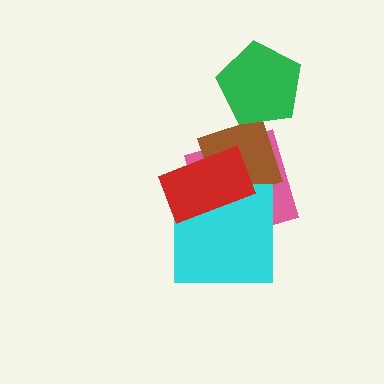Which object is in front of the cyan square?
The red rectangle is in front of the cyan square.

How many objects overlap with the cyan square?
2 objects overlap with the cyan square.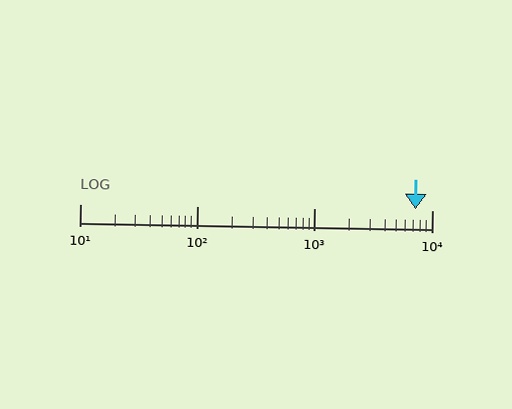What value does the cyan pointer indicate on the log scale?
The pointer indicates approximately 7300.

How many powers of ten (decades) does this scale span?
The scale spans 3 decades, from 10 to 10000.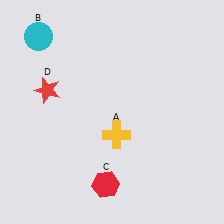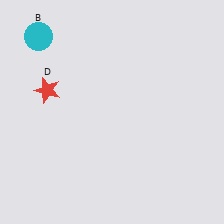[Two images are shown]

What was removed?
The yellow cross (A), the red hexagon (C) were removed in Image 2.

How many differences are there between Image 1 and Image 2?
There are 2 differences between the two images.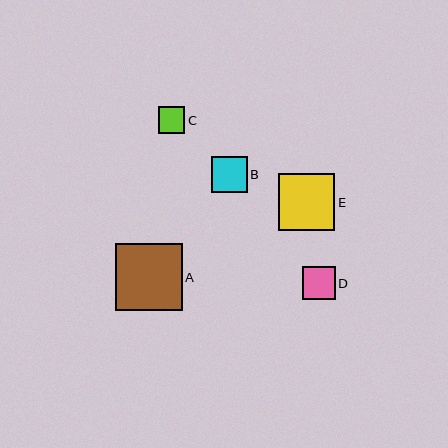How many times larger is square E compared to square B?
Square E is approximately 1.6 times the size of square B.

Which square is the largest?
Square A is the largest with a size of approximately 66 pixels.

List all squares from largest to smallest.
From largest to smallest: A, E, B, D, C.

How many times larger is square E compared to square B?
Square E is approximately 1.6 times the size of square B.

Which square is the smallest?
Square C is the smallest with a size of approximately 27 pixels.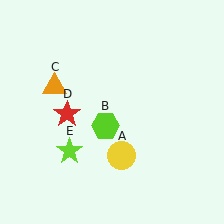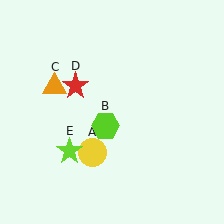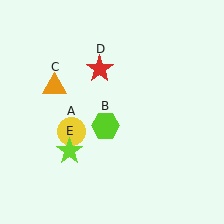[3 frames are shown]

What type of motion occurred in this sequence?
The yellow circle (object A), red star (object D) rotated clockwise around the center of the scene.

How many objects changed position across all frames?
2 objects changed position: yellow circle (object A), red star (object D).